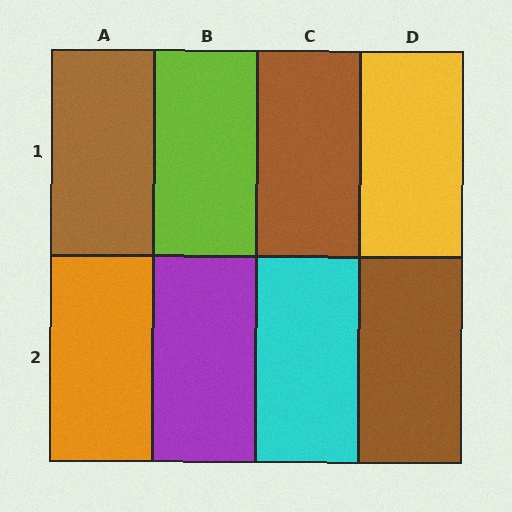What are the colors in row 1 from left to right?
Brown, lime, brown, yellow.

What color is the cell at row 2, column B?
Purple.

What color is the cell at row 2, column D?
Brown.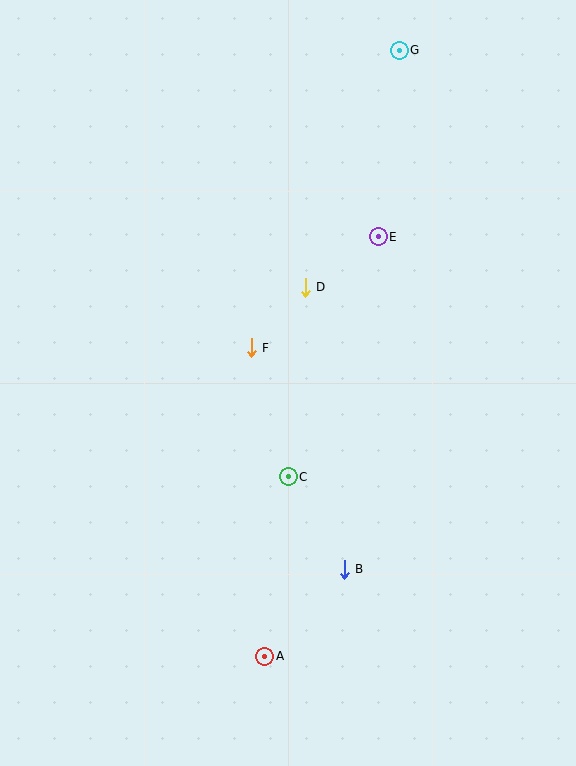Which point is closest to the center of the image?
Point F at (251, 348) is closest to the center.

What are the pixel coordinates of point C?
Point C is at (288, 477).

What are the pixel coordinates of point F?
Point F is at (251, 348).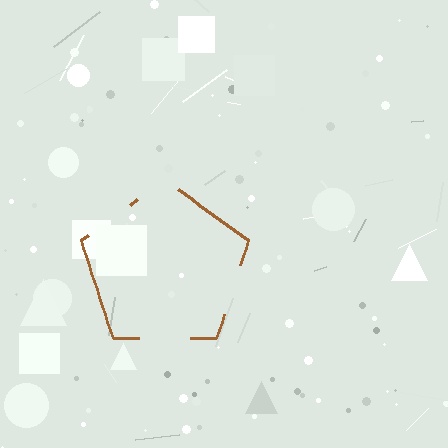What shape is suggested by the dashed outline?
The dashed outline suggests a pentagon.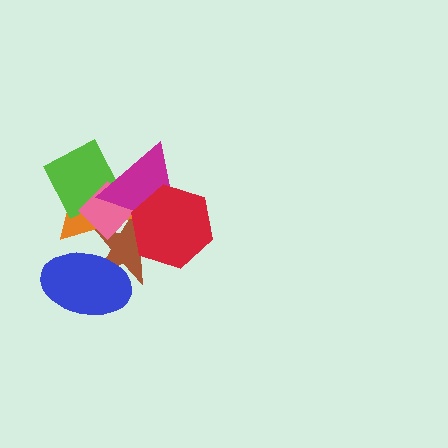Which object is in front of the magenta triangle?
The red hexagon is in front of the magenta triangle.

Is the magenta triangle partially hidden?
Yes, it is partially covered by another shape.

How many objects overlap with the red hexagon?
2 objects overlap with the red hexagon.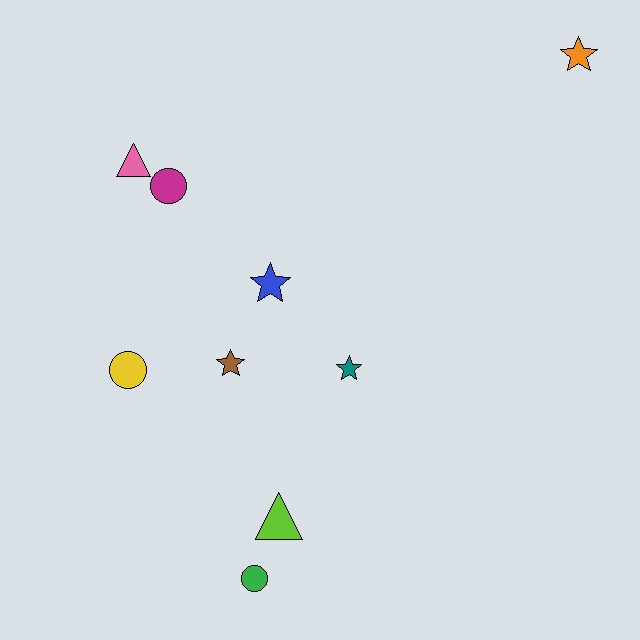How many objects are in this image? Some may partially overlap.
There are 9 objects.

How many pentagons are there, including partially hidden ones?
There are no pentagons.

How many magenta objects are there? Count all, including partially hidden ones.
There is 1 magenta object.